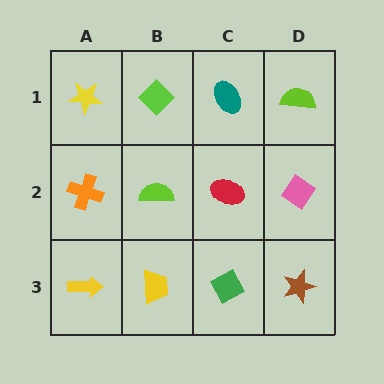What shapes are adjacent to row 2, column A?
A yellow star (row 1, column A), a yellow arrow (row 3, column A), a lime semicircle (row 2, column B).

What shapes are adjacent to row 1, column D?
A pink diamond (row 2, column D), a teal ellipse (row 1, column C).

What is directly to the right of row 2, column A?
A lime semicircle.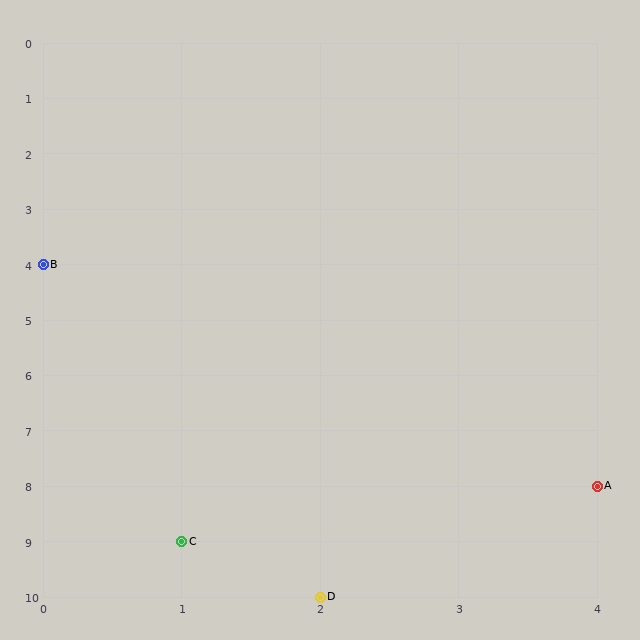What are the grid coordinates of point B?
Point B is at grid coordinates (0, 4).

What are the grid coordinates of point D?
Point D is at grid coordinates (2, 10).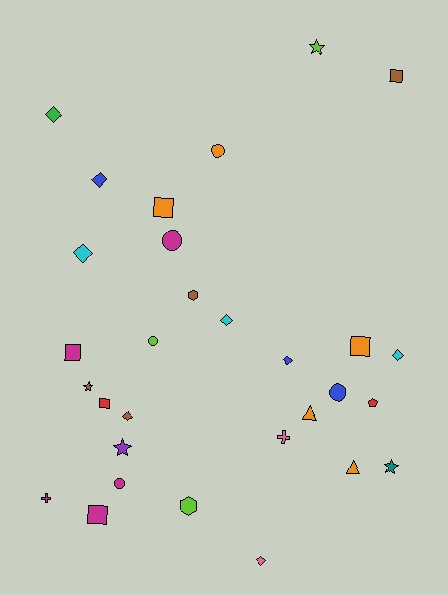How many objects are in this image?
There are 30 objects.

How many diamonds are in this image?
There are 8 diamonds.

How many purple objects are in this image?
There is 1 purple object.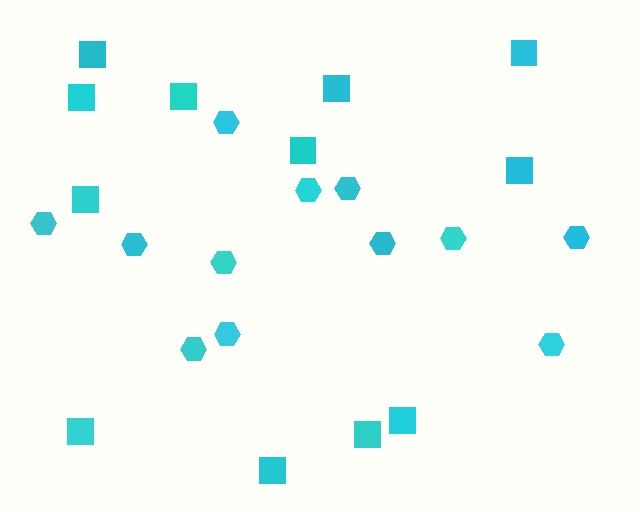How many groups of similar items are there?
There are 2 groups: one group of hexagons (12) and one group of squares (12).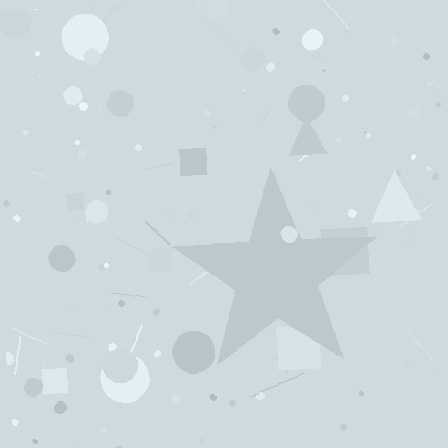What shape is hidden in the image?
A star is hidden in the image.